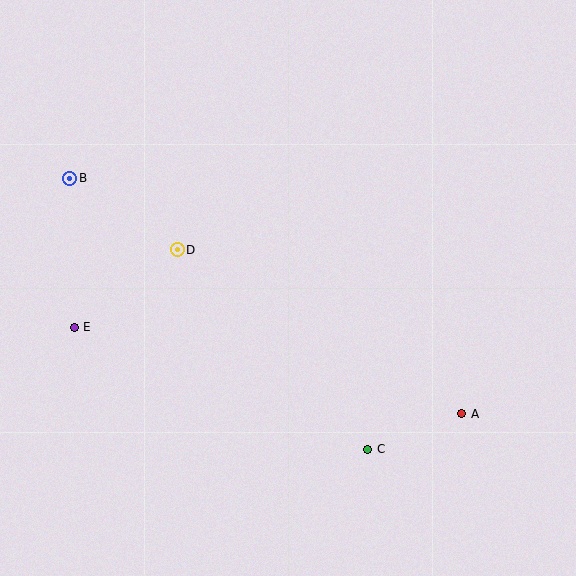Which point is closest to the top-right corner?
Point A is closest to the top-right corner.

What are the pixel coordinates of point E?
Point E is at (74, 327).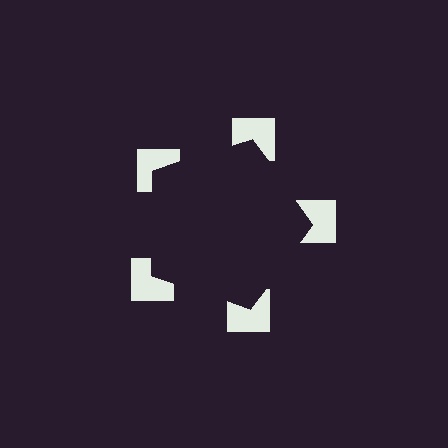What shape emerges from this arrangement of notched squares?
An illusory pentagon — its edges are inferred from the aligned wedge cuts in the notched squares, not physically drawn.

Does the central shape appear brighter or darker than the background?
It typically appears slightly darker than the background, even though no actual brightness change is drawn.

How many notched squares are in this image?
There are 5 — one at each vertex of the illusory pentagon.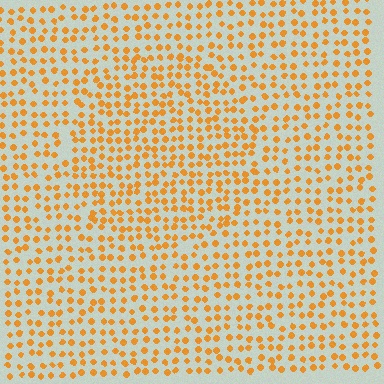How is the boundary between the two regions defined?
The boundary is defined by a change in element density (approximately 1.4x ratio). All elements are the same color, size, and shape.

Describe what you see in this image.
The image contains small orange elements arranged at two different densities. A circle-shaped region is visible where the elements are more densely packed than the surrounding area.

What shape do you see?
I see a circle.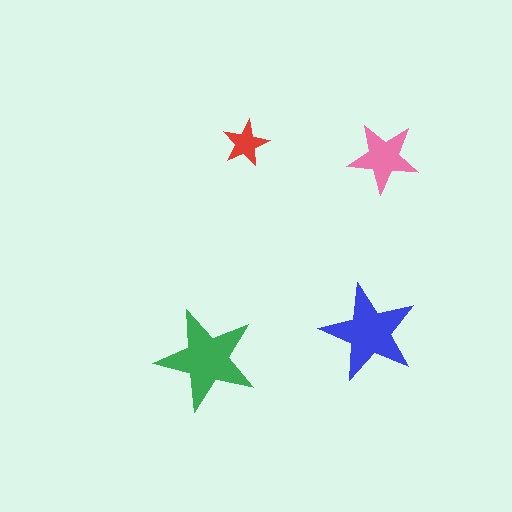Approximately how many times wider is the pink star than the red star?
About 1.5 times wider.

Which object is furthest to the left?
The green star is leftmost.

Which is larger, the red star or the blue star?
The blue one.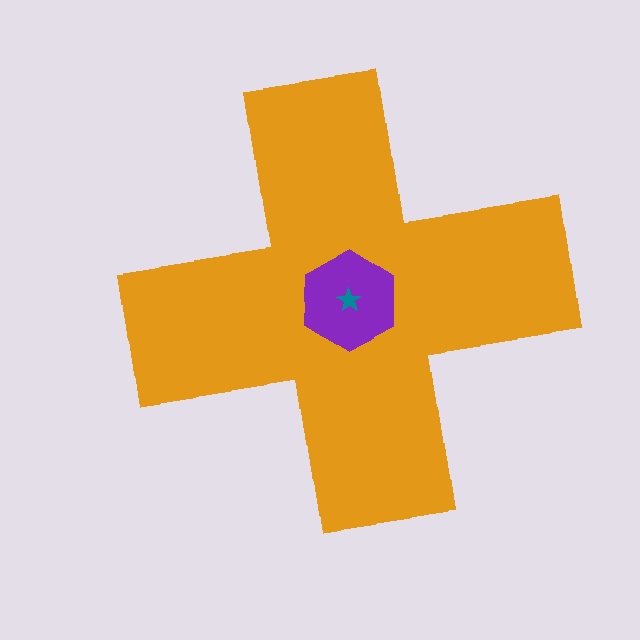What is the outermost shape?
The orange cross.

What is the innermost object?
The teal star.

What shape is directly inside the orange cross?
The purple hexagon.